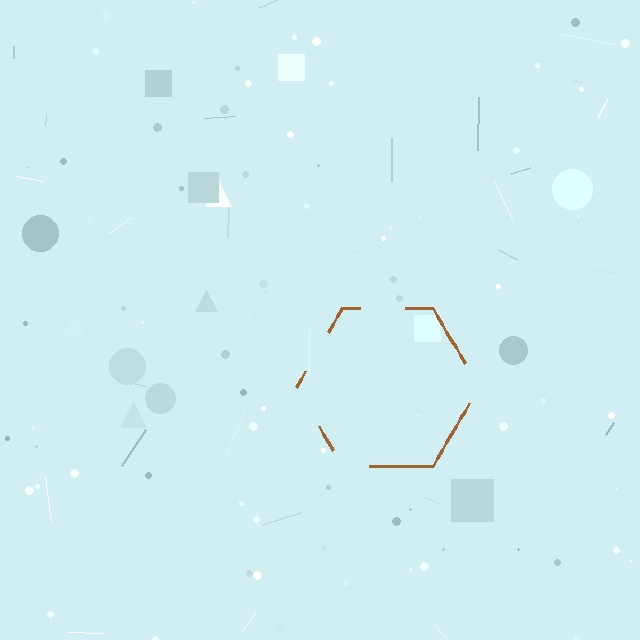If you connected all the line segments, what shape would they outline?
They would outline a hexagon.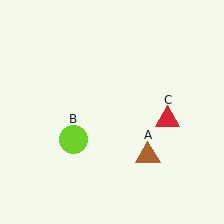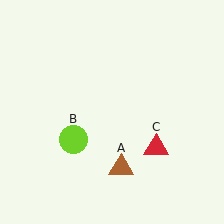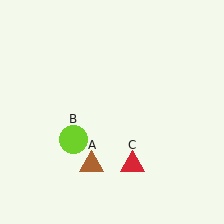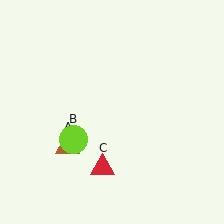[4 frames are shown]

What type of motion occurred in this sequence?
The brown triangle (object A), red triangle (object C) rotated clockwise around the center of the scene.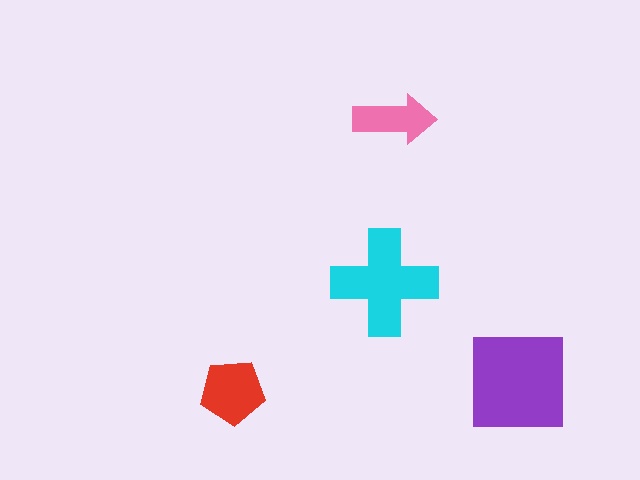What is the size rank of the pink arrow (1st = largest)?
4th.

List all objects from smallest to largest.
The pink arrow, the red pentagon, the cyan cross, the purple square.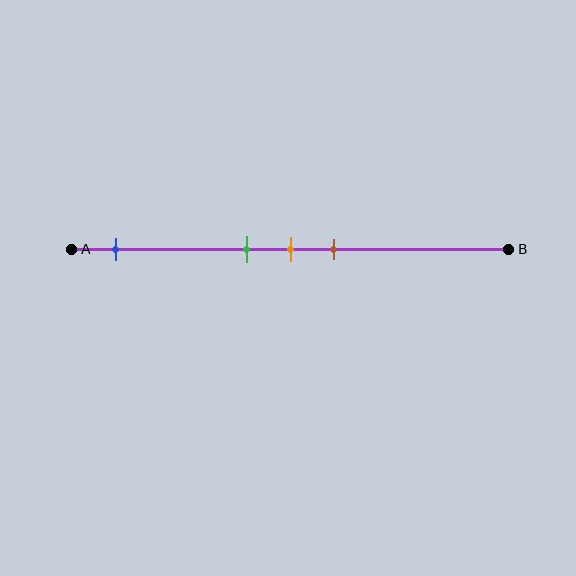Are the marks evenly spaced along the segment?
No, the marks are not evenly spaced.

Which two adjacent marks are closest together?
The green and orange marks are the closest adjacent pair.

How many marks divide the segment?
There are 4 marks dividing the segment.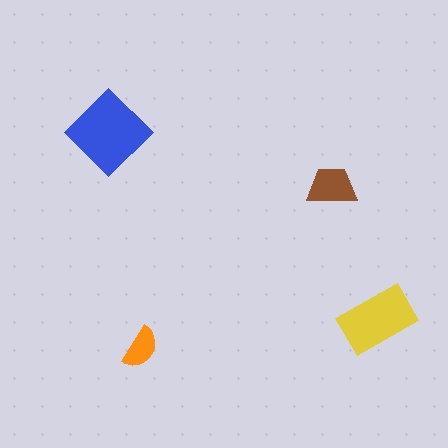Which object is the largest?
The blue diamond.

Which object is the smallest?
The orange semicircle.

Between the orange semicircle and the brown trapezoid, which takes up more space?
The brown trapezoid.